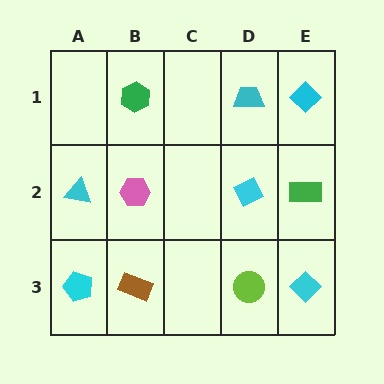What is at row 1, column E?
A cyan diamond.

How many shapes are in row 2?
4 shapes.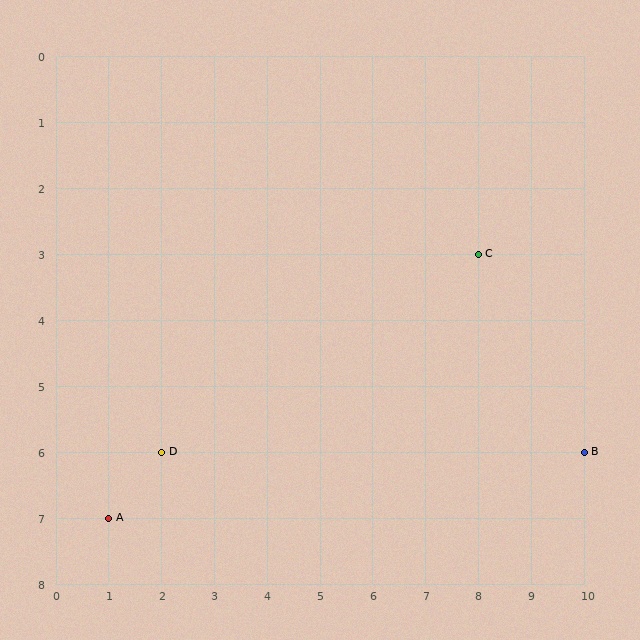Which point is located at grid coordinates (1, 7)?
Point A is at (1, 7).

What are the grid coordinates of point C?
Point C is at grid coordinates (8, 3).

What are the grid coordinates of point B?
Point B is at grid coordinates (10, 6).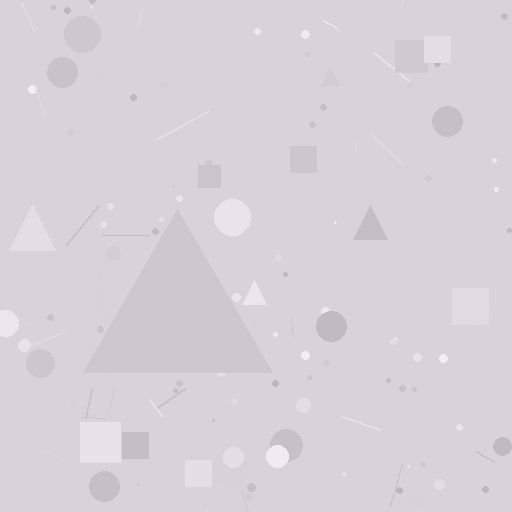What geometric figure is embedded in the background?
A triangle is embedded in the background.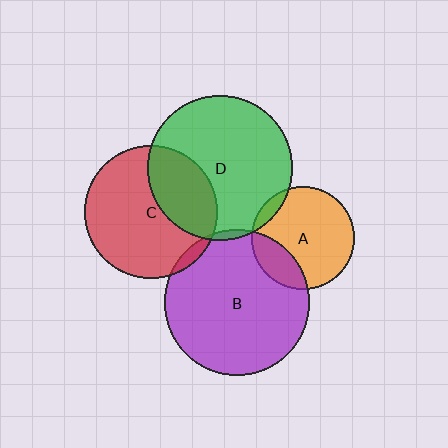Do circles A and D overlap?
Yes.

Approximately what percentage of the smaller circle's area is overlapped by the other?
Approximately 5%.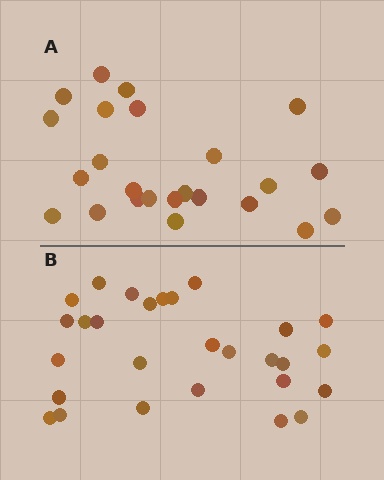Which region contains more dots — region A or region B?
Region B (the bottom region) has more dots.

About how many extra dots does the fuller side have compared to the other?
Region B has about 4 more dots than region A.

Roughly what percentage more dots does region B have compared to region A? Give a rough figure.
About 15% more.